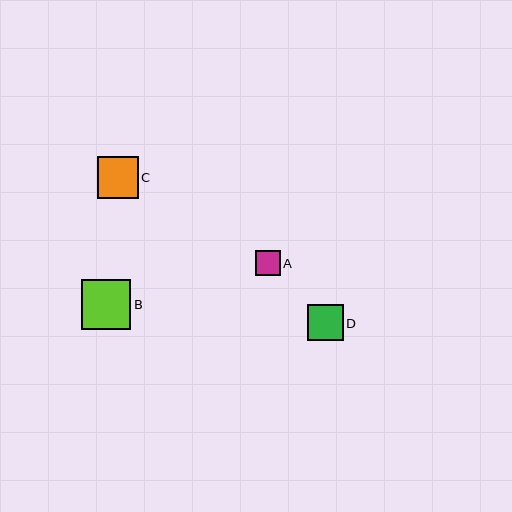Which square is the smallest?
Square A is the smallest with a size of approximately 25 pixels.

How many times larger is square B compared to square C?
Square B is approximately 1.2 times the size of square C.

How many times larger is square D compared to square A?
Square D is approximately 1.4 times the size of square A.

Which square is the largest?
Square B is the largest with a size of approximately 49 pixels.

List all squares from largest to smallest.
From largest to smallest: B, C, D, A.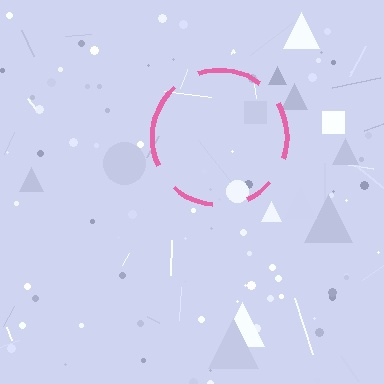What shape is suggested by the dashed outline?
The dashed outline suggests a circle.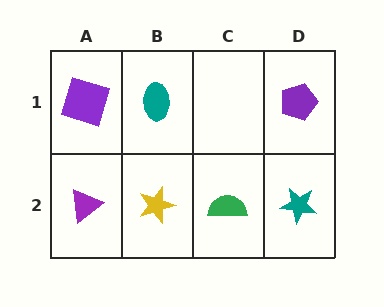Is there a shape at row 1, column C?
No, that cell is empty.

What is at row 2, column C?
A green semicircle.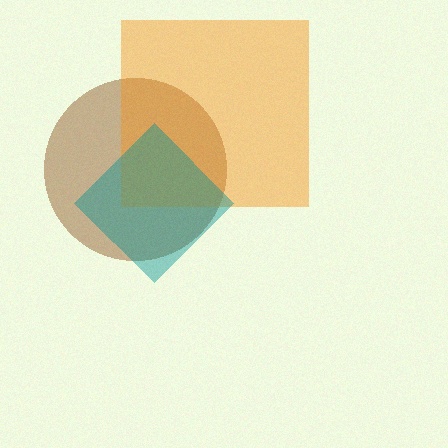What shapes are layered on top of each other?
The layered shapes are: a brown circle, an orange square, a teal diamond.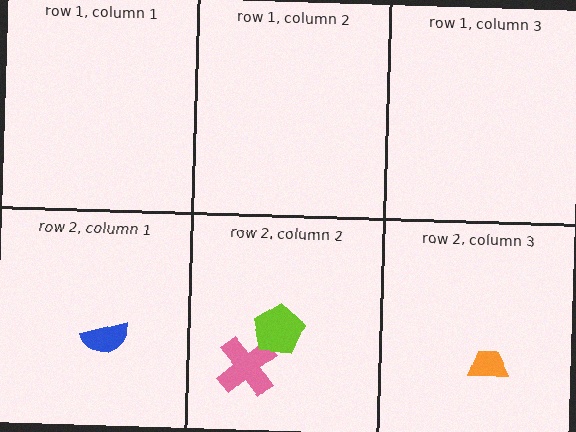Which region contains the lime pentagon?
The row 2, column 2 region.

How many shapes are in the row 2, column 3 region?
1.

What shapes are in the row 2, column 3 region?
The orange trapezoid.